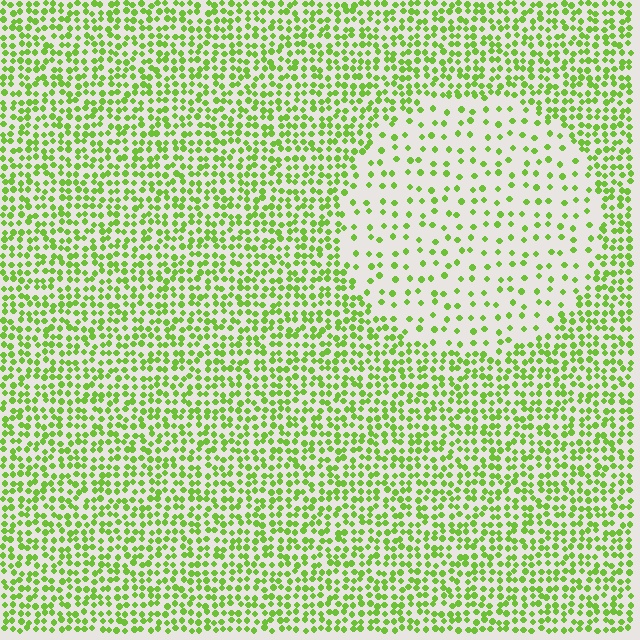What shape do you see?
I see a circle.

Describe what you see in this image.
The image contains small lime elements arranged at two different densities. A circle-shaped region is visible where the elements are less densely packed than the surrounding area.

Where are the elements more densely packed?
The elements are more densely packed outside the circle boundary.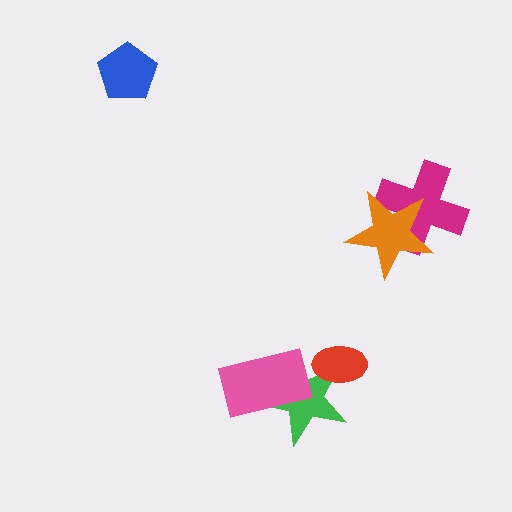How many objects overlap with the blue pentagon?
0 objects overlap with the blue pentagon.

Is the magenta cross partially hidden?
Yes, it is partially covered by another shape.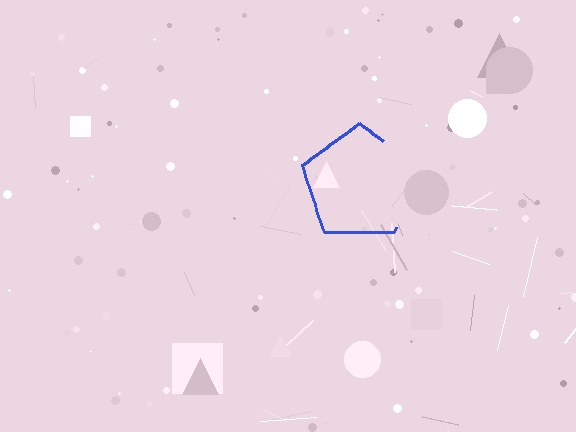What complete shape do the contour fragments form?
The contour fragments form a pentagon.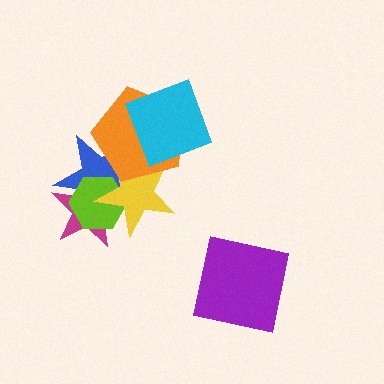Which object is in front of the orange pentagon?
The cyan diamond is in front of the orange pentagon.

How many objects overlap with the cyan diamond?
2 objects overlap with the cyan diamond.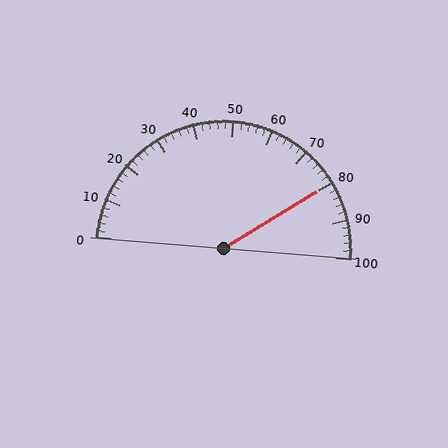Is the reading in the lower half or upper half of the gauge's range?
The reading is in the upper half of the range (0 to 100).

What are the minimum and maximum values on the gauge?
The gauge ranges from 0 to 100.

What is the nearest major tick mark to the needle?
The nearest major tick mark is 80.